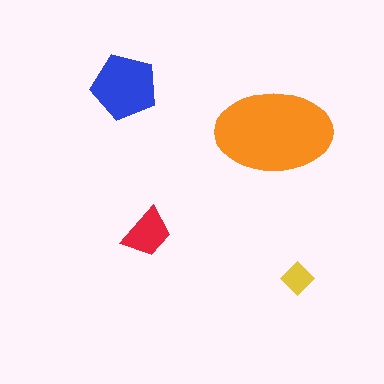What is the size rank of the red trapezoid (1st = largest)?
3rd.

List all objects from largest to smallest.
The orange ellipse, the blue pentagon, the red trapezoid, the yellow diamond.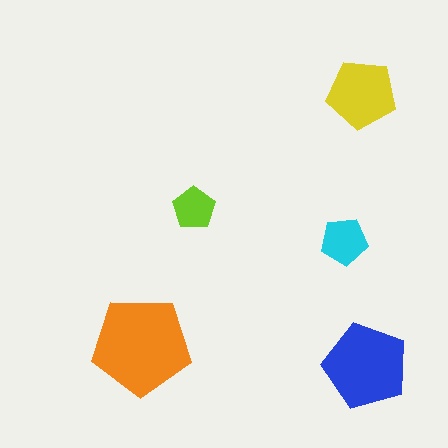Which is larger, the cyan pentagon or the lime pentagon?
The cyan one.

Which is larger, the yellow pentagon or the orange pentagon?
The orange one.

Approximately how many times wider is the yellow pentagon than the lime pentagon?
About 1.5 times wider.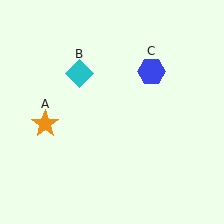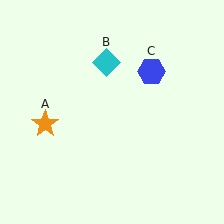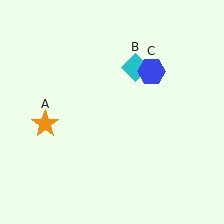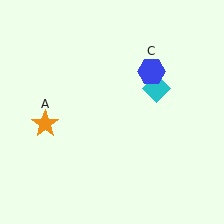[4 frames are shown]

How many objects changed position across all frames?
1 object changed position: cyan diamond (object B).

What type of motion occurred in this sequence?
The cyan diamond (object B) rotated clockwise around the center of the scene.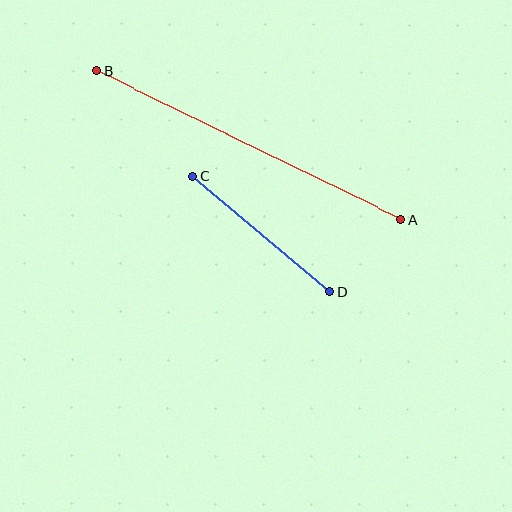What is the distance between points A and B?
The distance is approximately 339 pixels.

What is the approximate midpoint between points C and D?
The midpoint is at approximately (261, 234) pixels.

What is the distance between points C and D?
The distance is approximately 179 pixels.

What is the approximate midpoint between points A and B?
The midpoint is at approximately (249, 145) pixels.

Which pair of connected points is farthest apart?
Points A and B are farthest apart.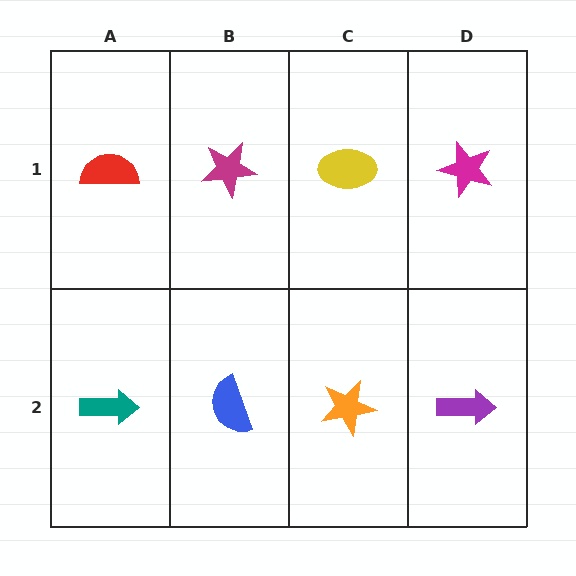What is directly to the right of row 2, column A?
A blue semicircle.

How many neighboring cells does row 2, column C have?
3.